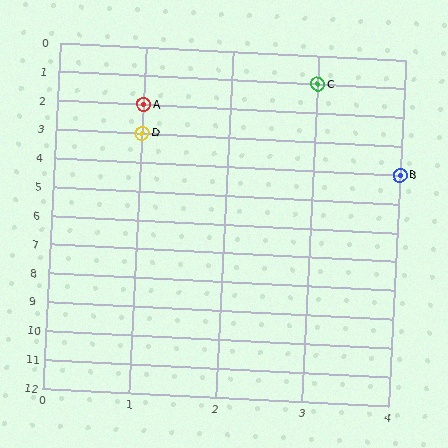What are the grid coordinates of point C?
Point C is at grid coordinates (3, 1).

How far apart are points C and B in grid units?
Points C and B are 1 column and 3 rows apart (about 3.2 grid units diagonally).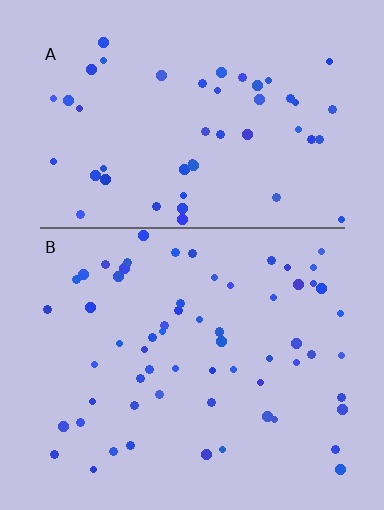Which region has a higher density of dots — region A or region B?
B (the bottom).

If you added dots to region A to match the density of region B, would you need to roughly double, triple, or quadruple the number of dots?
Approximately double.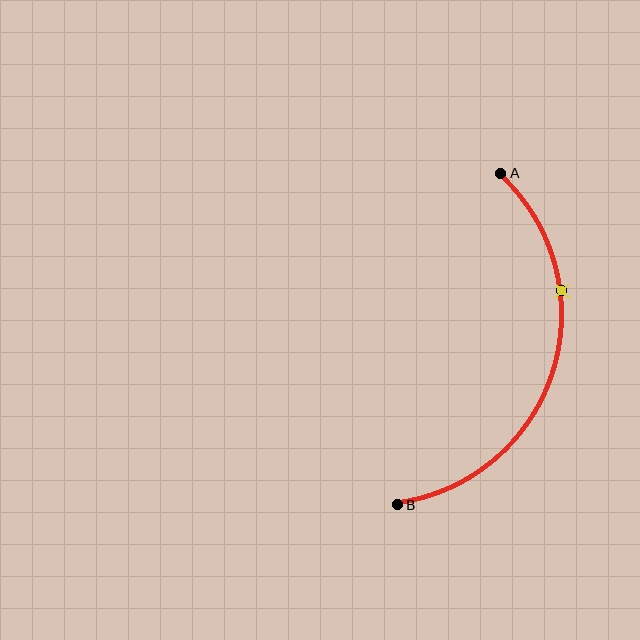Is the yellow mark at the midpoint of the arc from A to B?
No. The yellow mark lies on the arc but is closer to endpoint A. The arc midpoint would be at the point on the curve equidistant along the arc from both A and B.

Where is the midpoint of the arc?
The arc midpoint is the point on the curve farthest from the straight line joining A and B. It sits to the right of that line.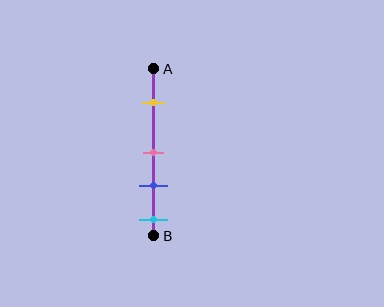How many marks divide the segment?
There are 4 marks dividing the segment.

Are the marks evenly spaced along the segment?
No, the marks are not evenly spaced.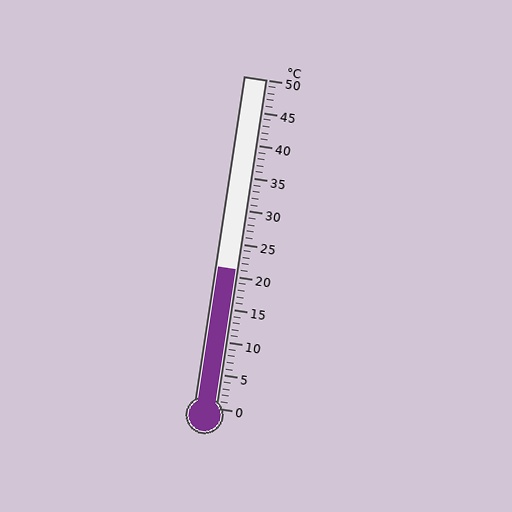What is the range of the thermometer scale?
The thermometer scale ranges from 0°C to 50°C.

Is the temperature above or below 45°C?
The temperature is below 45°C.